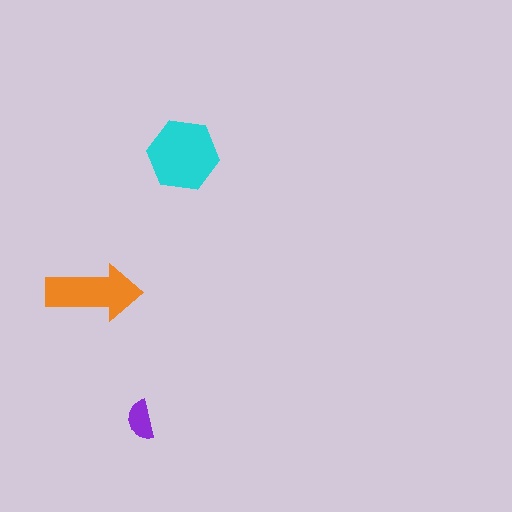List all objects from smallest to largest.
The purple semicircle, the orange arrow, the cyan hexagon.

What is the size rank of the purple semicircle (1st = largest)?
3rd.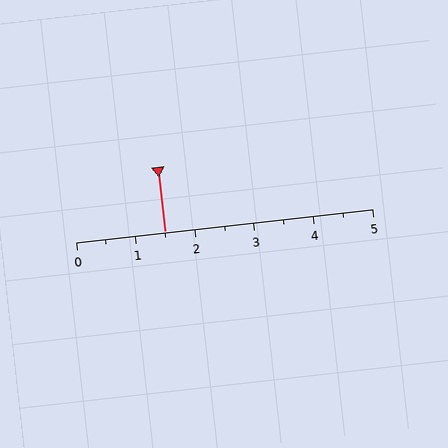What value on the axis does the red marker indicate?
The marker indicates approximately 1.5.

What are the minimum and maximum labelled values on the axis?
The axis runs from 0 to 5.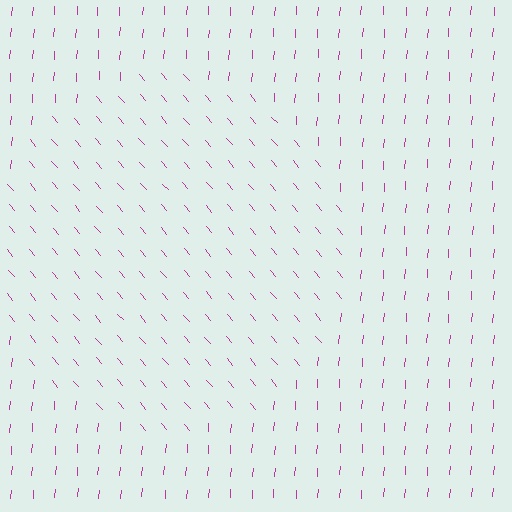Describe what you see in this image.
The image is filled with small magenta line segments. A circle region in the image has lines oriented differently from the surrounding lines, creating a visible texture boundary.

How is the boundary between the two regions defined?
The boundary is defined purely by a change in line orientation (approximately 45 degrees difference). All lines are the same color and thickness.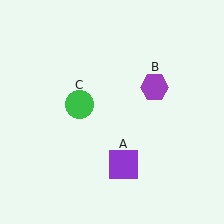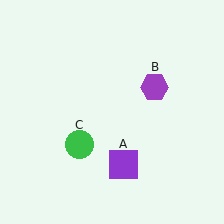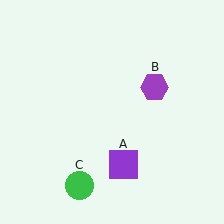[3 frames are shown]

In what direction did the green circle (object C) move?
The green circle (object C) moved down.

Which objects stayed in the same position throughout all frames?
Purple square (object A) and purple hexagon (object B) remained stationary.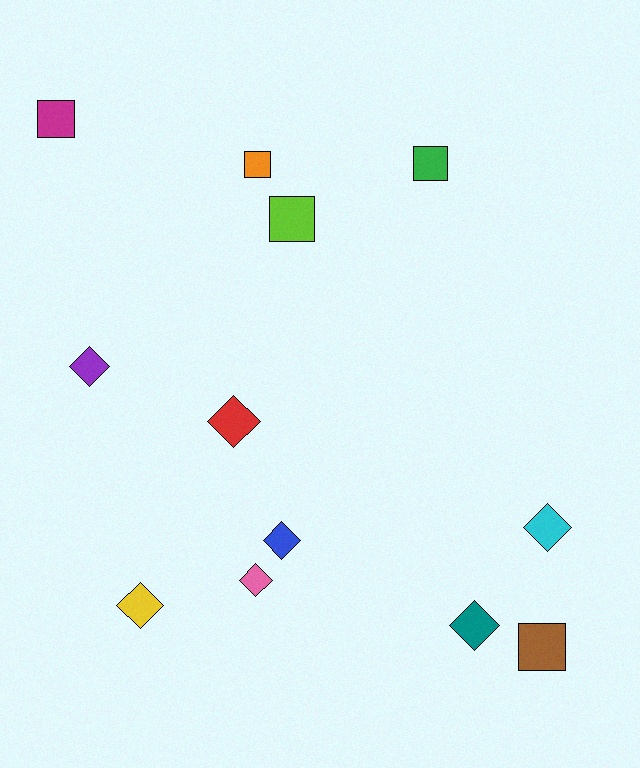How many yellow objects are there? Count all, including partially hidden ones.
There is 1 yellow object.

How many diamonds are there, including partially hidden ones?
There are 7 diamonds.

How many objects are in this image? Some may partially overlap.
There are 12 objects.